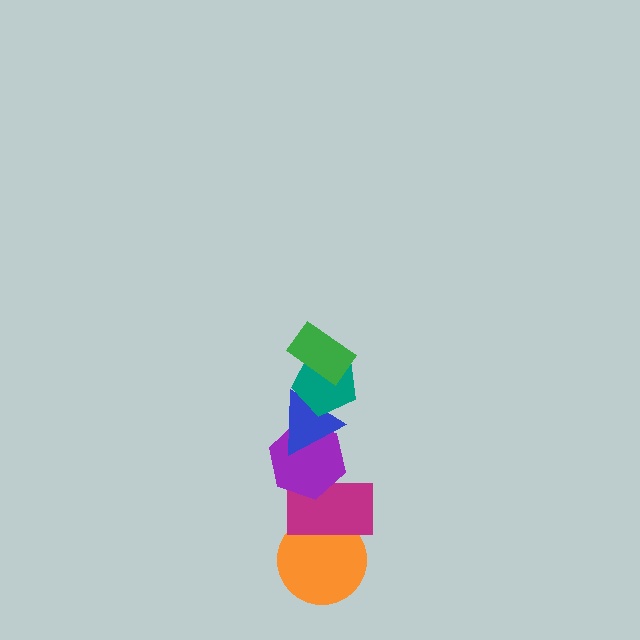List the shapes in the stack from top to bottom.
From top to bottom: the green rectangle, the teal pentagon, the blue triangle, the purple hexagon, the magenta rectangle, the orange circle.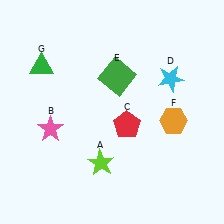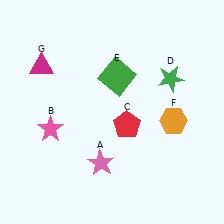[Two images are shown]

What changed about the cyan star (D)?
In Image 1, D is cyan. In Image 2, it changed to green.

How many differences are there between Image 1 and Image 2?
There are 3 differences between the two images.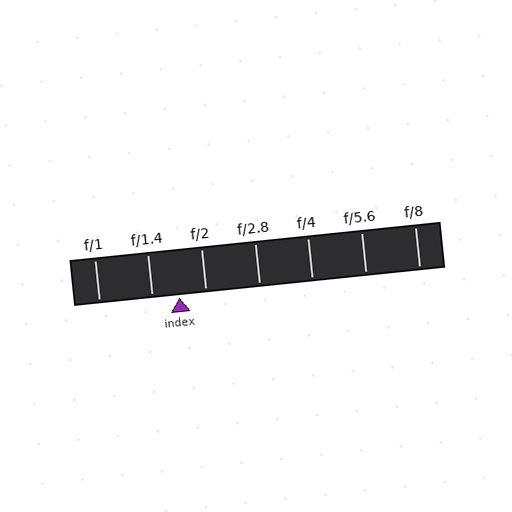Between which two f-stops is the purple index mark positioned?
The index mark is between f/1.4 and f/2.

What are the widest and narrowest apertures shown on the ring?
The widest aperture shown is f/1 and the narrowest is f/8.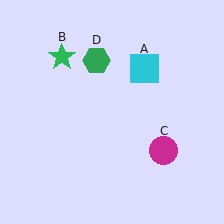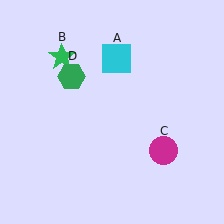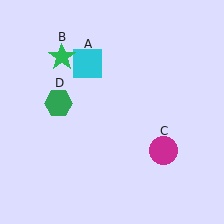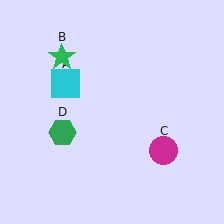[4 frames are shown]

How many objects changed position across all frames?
2 objects changed position: cyan square (object A), green hexagon (object D).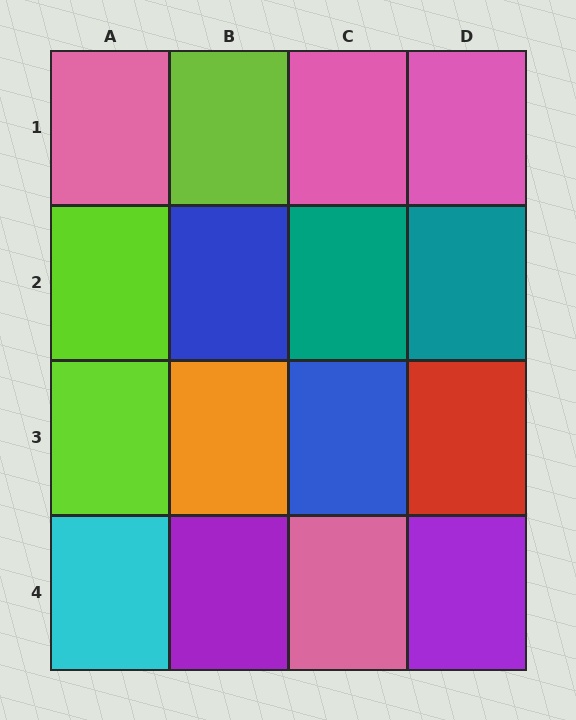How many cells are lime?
3 cells are lime.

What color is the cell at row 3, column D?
Red.